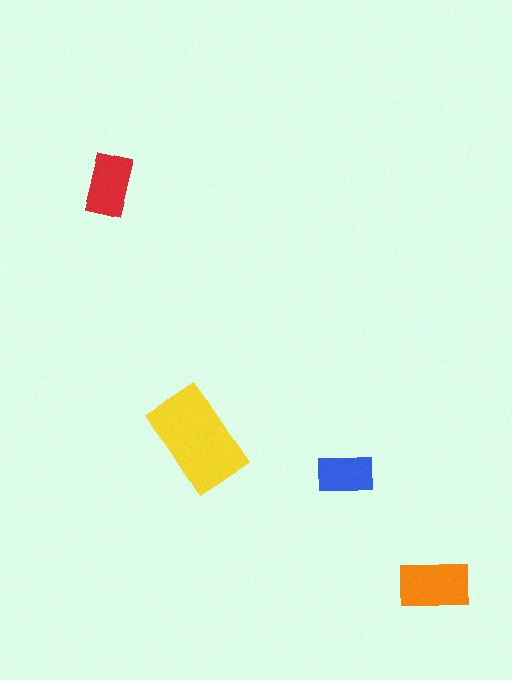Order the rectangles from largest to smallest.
the yellow one, the orange one, the red one, the blue one.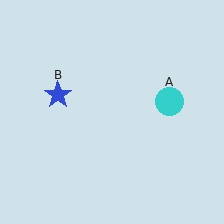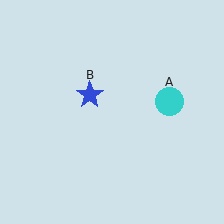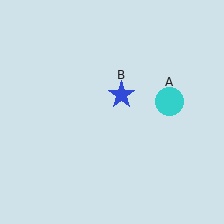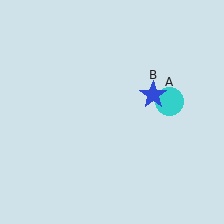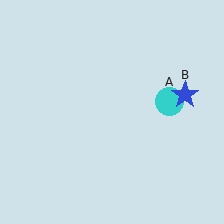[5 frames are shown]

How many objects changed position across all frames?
1 object changed position: blue star (object B).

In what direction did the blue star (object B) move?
The blue star (object B) moved right.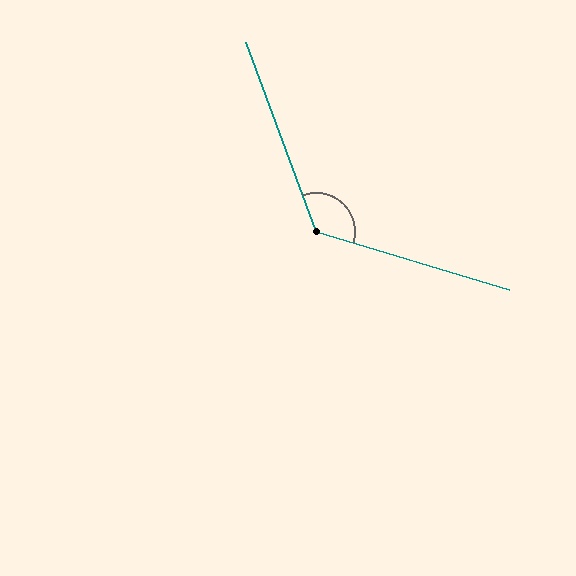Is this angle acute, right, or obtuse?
It is obtuse.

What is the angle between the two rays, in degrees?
Approximately 127 degrees.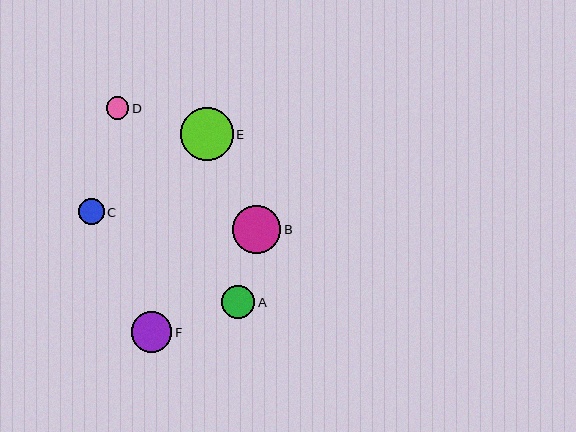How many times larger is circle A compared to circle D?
Circle A is approximately 1.5 times the size of circle D.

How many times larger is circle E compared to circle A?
Circle E is approximately 1.6 times the size of circle A.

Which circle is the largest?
Circle E is the largest with a size of approximately 53 pixels.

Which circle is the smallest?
Circle D is the smallest with a size of approximately 22 pixels.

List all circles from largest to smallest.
From largest to smallest: E, B, F, A, C, D.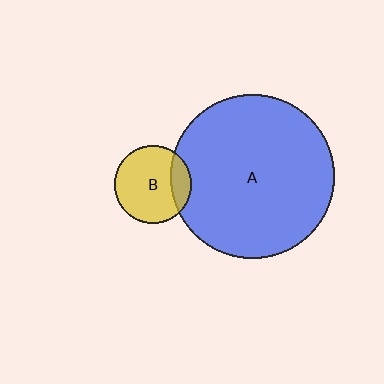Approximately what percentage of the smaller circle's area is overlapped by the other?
Approximately 20%.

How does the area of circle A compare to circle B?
Approximately 4.5 times.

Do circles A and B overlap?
Yes.